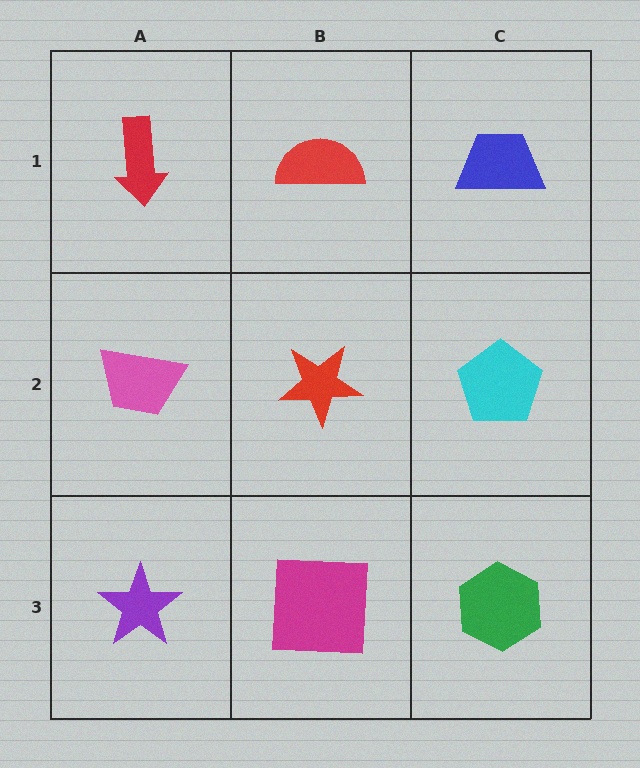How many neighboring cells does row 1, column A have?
2.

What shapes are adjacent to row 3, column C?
A cyan pentagon (row 2, column C), a magenta square (row 3, column B).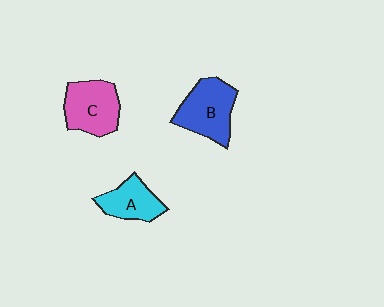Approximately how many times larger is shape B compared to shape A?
Approximately 1.4 times.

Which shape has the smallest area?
Shape A (cyan).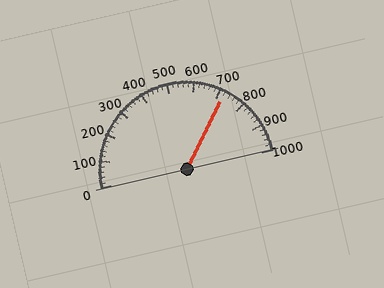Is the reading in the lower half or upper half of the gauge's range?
The reading is in the upper half of the range (0 to 1000).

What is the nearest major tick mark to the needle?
The nearest major tick mark is 700.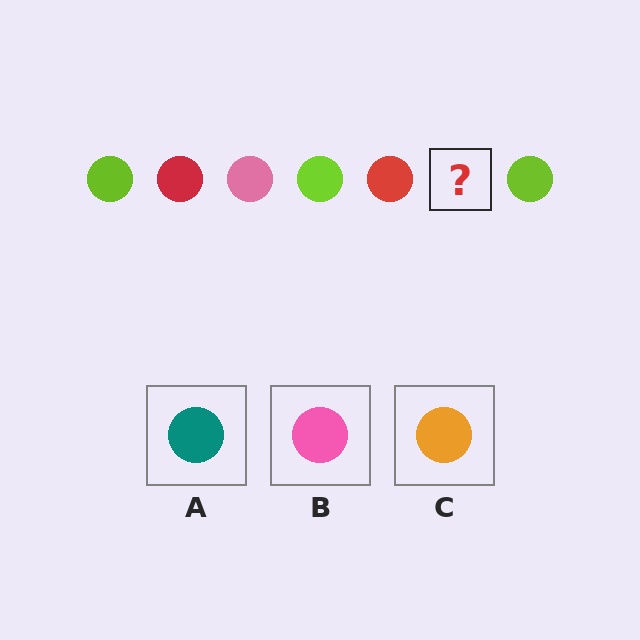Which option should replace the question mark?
Option B.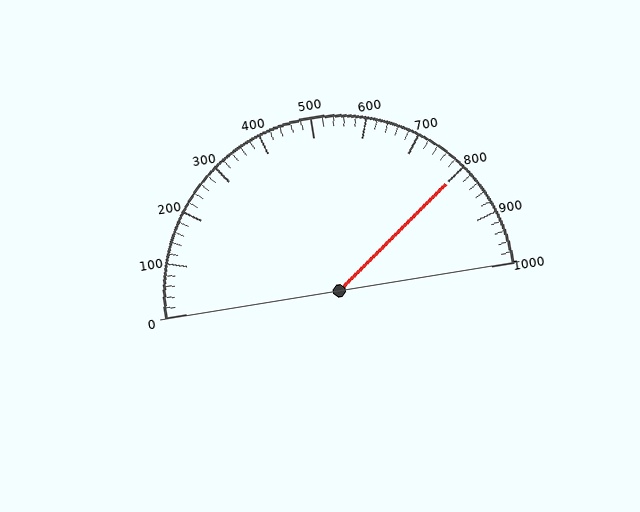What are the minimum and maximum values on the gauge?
The gauge ranges from 0 to 1000.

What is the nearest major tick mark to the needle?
The nearest major tick mark is 800.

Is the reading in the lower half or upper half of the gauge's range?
The reading is in the upper half of the range (0 to 1000).